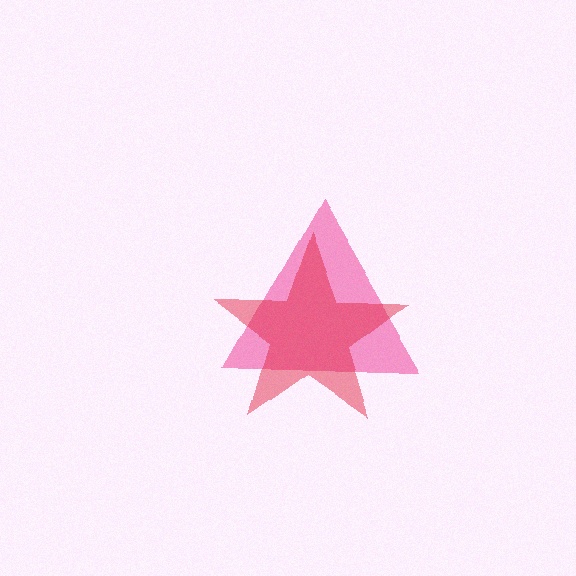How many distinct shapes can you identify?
There are 2 distinct shapes: a pink triangle, a red star.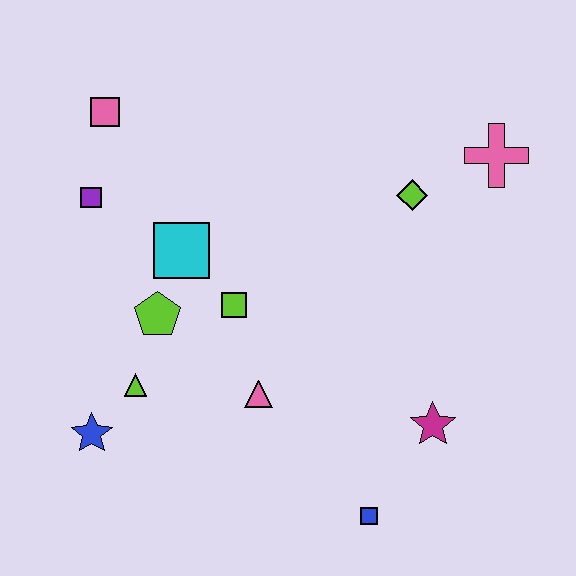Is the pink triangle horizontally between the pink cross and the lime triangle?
Yes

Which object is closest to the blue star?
The lime triangle is closest to the blue star.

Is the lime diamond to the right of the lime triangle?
Yes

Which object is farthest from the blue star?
The pink cross is farthest from the blue star.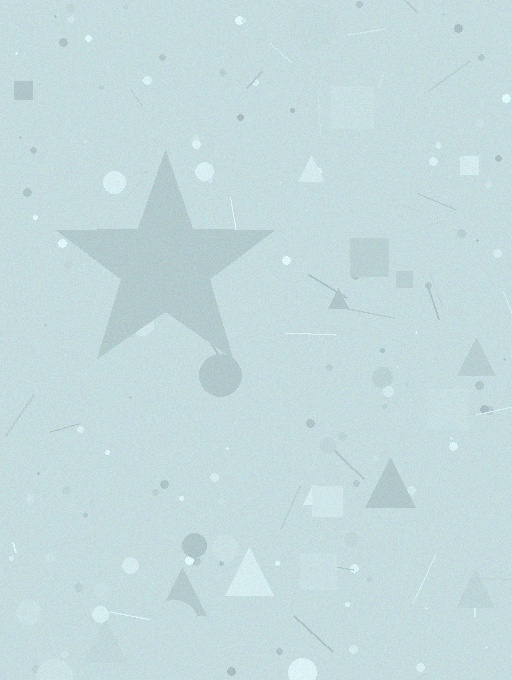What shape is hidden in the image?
A star is hidden in the image.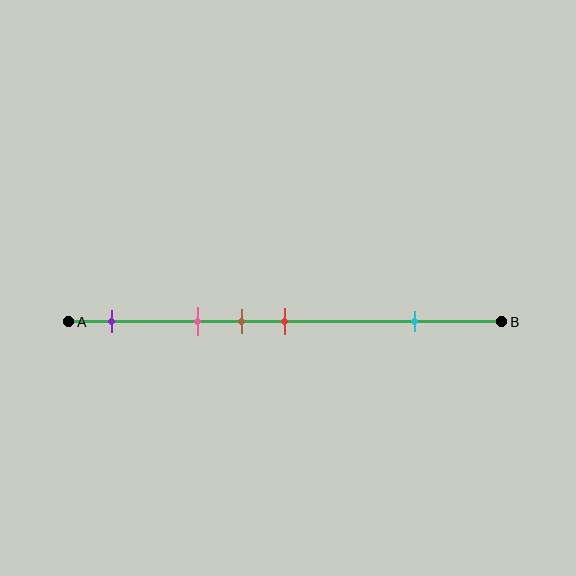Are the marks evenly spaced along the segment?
No, the marks are not evenly spaced.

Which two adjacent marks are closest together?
The brown and red marks are the closest adjacent pair.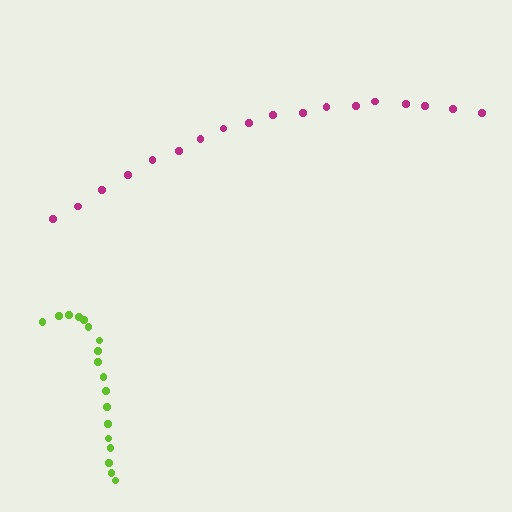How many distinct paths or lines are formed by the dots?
There are 2 distinct paths.